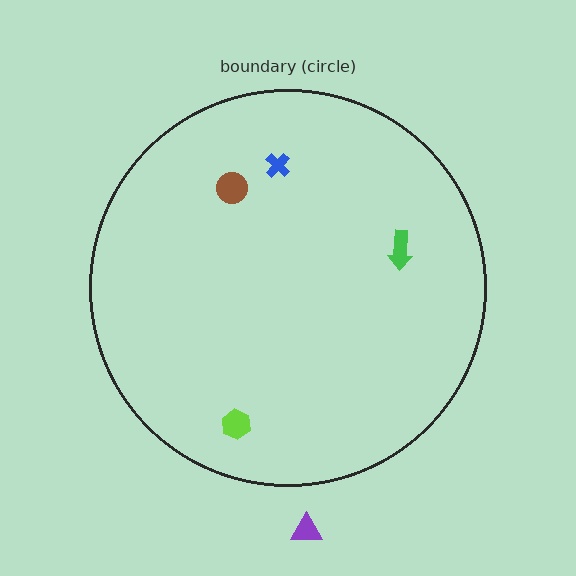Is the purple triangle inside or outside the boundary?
Outside.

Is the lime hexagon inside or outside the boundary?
Inside.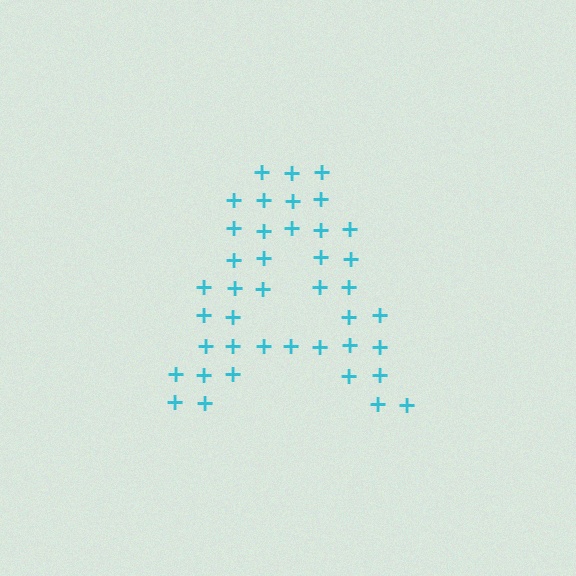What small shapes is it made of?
It is made of small plus signs.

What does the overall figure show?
The overall figure shows the letter A.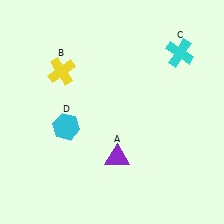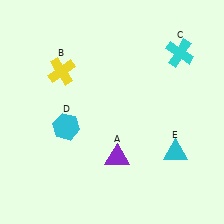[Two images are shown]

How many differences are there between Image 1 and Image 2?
There is 1 difference between the two images.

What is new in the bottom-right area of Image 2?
A cyan triangle (E) was added in the bottom-right area of Image 2.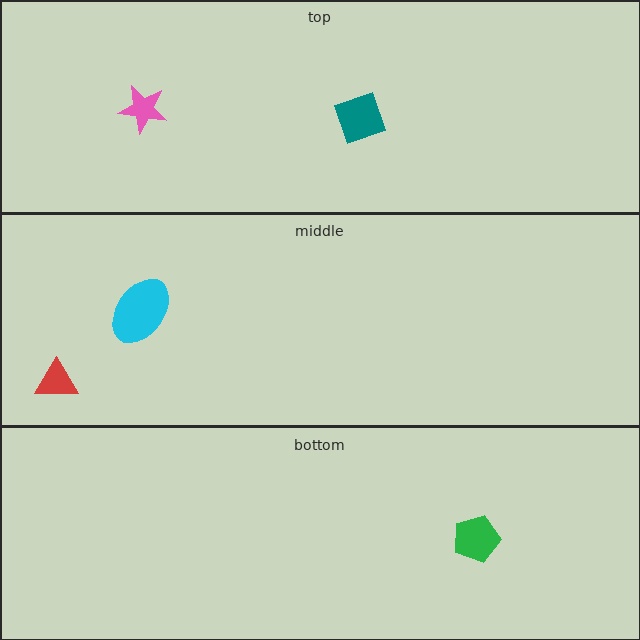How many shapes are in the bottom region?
1.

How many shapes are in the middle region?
2.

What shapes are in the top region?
The teal diamond, the pink star.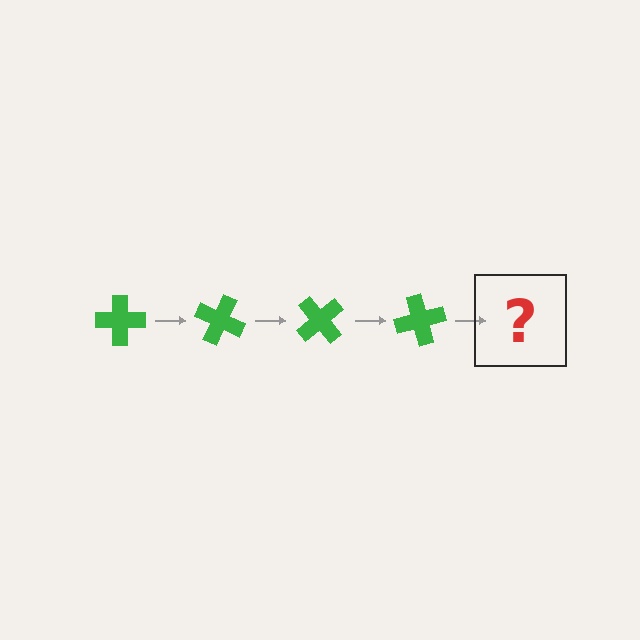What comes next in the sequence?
The next element should be a green cross rotated 100 degrees.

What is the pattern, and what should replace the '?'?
The pattern is that the cross rotates 25 degrees each step. The '?' should be a green cross rotated 100 degrees.